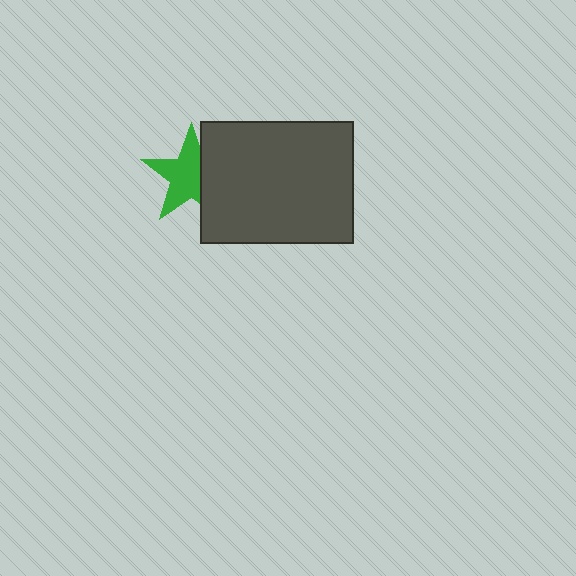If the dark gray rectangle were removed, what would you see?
You would see the complete green star.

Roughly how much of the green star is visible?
Most of it is visible (roughly 67%).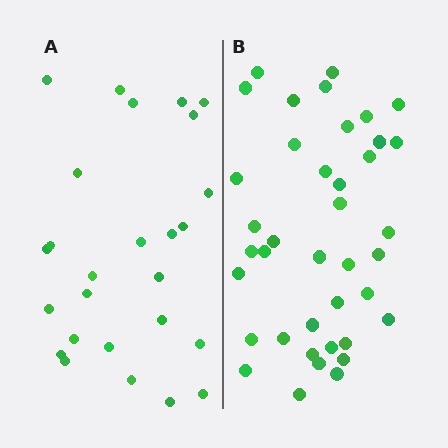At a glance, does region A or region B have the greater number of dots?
Region B (the right region) has more dots.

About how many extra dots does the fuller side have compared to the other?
Region B has approximately 15 more dots than region A.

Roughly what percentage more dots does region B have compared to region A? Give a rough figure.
About 50% more.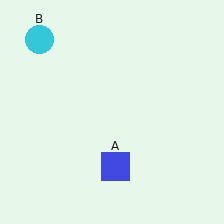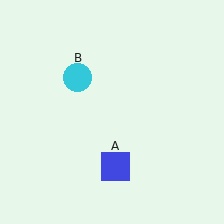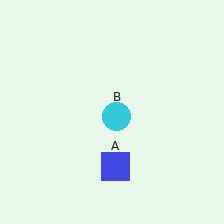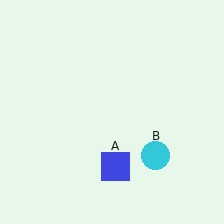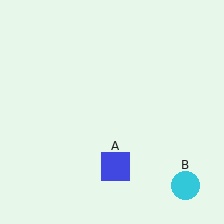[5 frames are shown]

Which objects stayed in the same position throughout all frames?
Blue square (object A) remained stationary.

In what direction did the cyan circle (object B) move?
The cyan circle (object B) moved down and to the right.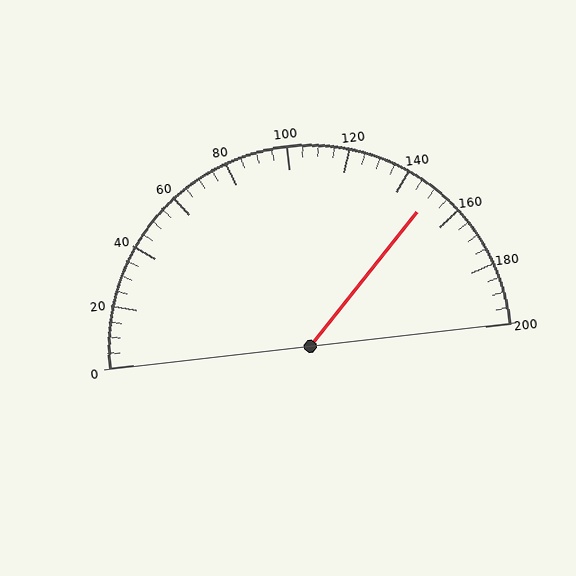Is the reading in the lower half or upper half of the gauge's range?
The reading is in the upper half of the range (0 to 200).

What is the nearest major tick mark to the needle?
The nearest major tick mark is 160.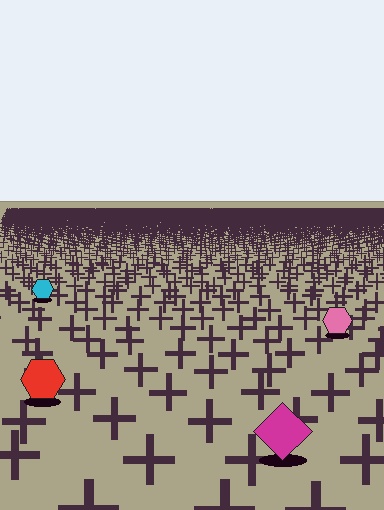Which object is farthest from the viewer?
The cyan hexagon is farthest from the viewer. It appears smaller and the ground texture around it is denser.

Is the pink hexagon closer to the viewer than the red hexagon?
No. The red hexagon is closer — you can tell from the texture gradient: the ground texture is coarser near it.